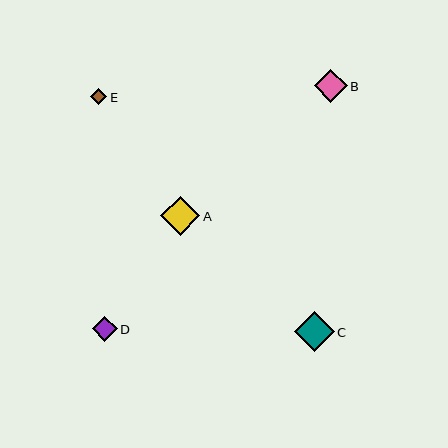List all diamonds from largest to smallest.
From largest to smallest: C, A, B, D, E.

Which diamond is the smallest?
Diamond E is the smallest with a size of approximately 16 pixels.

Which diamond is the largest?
Diamond C is the largest with a size of approximately 39 pixels.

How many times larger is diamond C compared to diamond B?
Diamond C is approximately 1.2 times the size of diamond B.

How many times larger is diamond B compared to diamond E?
Diamond B is approximately 2.1 times the size of diamond E.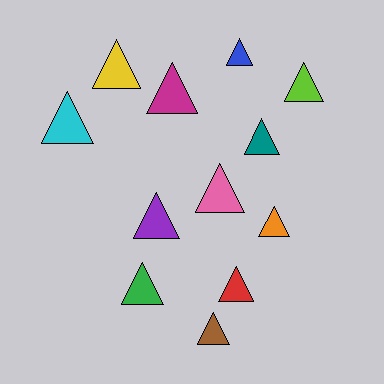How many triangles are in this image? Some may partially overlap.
There are 12 triangles.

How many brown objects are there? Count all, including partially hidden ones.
There is 1 brown object.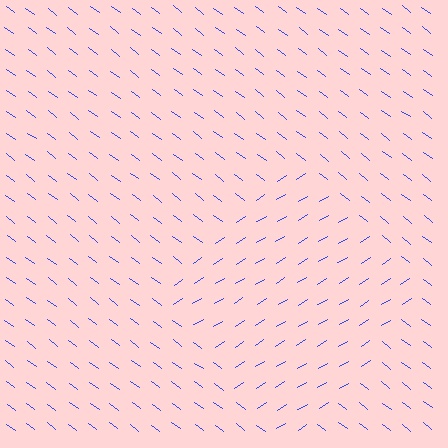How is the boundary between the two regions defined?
The boundary is defined purely by a change in line orientation (approximately 68 degrees difference). All lines are the same color and thickness.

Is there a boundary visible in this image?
Yes, there is a texture boundary formed by a change in line orientation.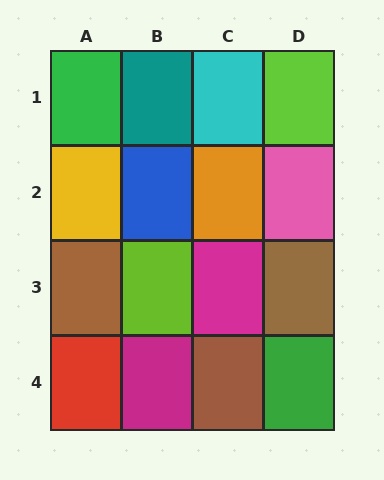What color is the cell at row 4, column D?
Green.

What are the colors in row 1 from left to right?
Green, teal, cyan, lime.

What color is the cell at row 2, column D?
Pink.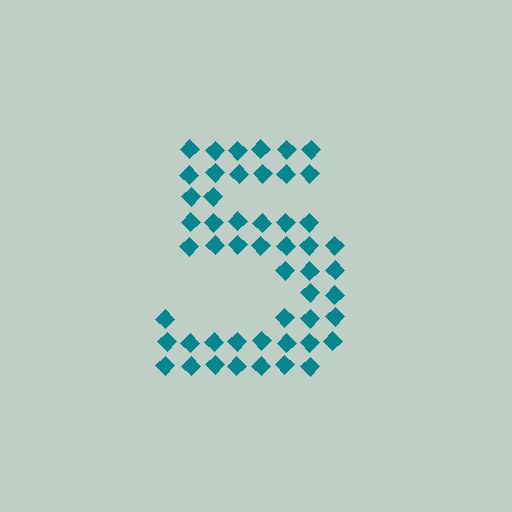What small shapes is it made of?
It is made of small diamonds.